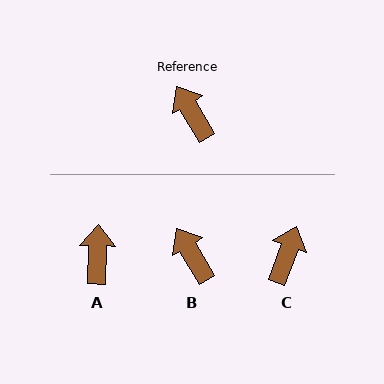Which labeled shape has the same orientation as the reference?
B.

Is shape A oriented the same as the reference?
No, it is off by about 32 degrees.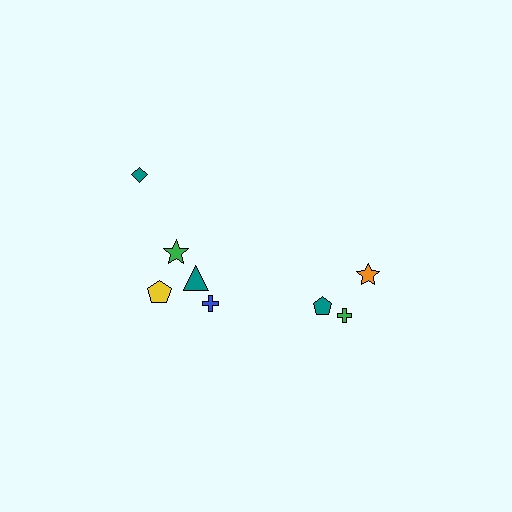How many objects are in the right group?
There are 3 objects.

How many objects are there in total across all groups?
There are 8 objects.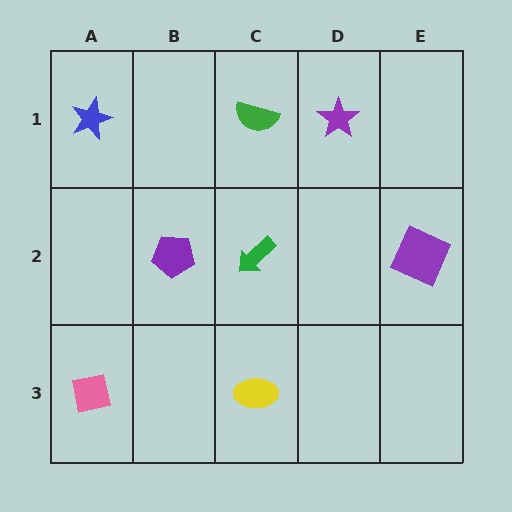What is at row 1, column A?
A blue star.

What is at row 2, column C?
A green arrow.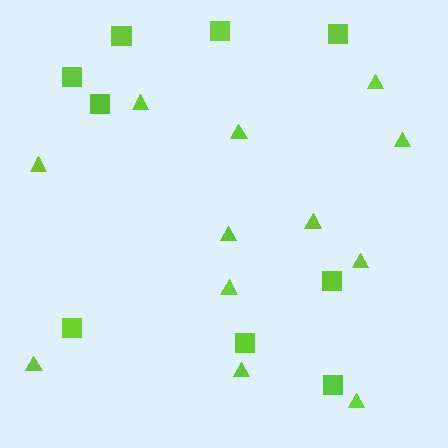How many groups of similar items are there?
There are 2 groups: one group of squares (9) and one group of triangles (12).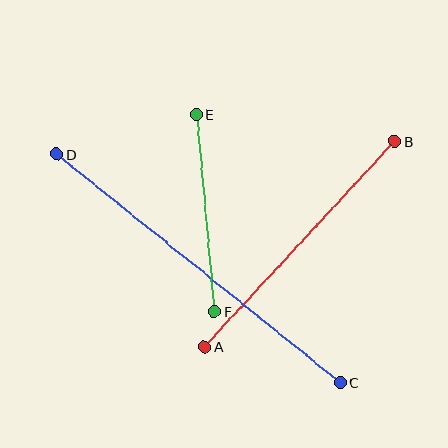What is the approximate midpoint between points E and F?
The midpoint is at approximately (205, 213) pixels.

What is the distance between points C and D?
The distance is approximately 364 pixels.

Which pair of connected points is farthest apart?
Points C and D are farthest apart.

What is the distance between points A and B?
The distance is approximately 280 pixels.